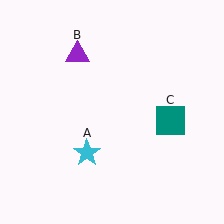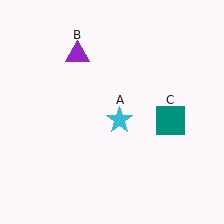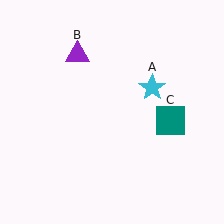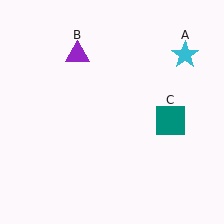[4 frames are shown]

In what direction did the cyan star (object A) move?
The cyan star (object A) moved up and to the right.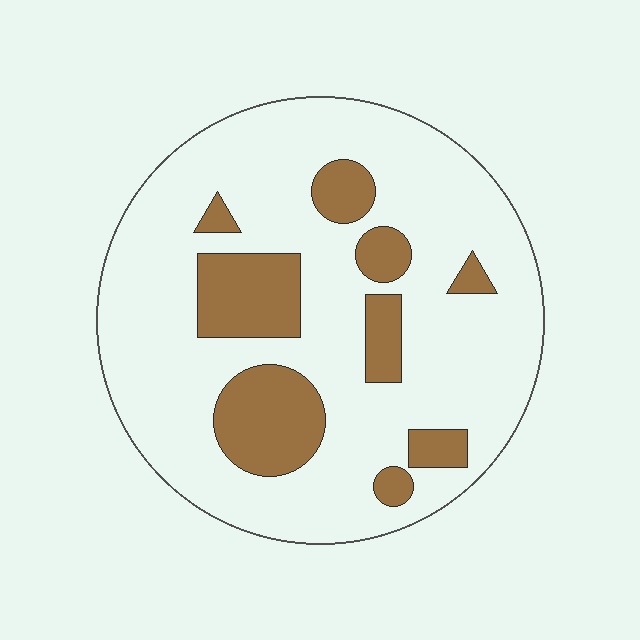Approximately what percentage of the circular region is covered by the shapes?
Approximately 20%.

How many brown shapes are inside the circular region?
9.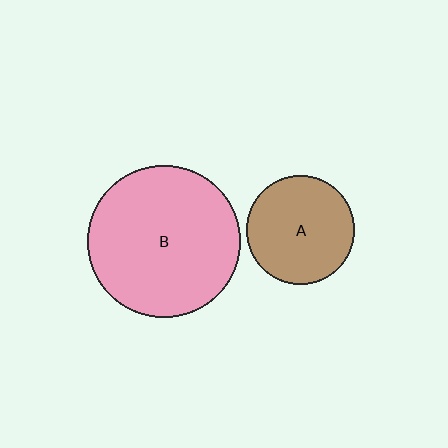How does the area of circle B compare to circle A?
Approximately 2.0 times.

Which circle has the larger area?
Circle B (pink).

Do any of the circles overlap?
No, none of the circles overlap.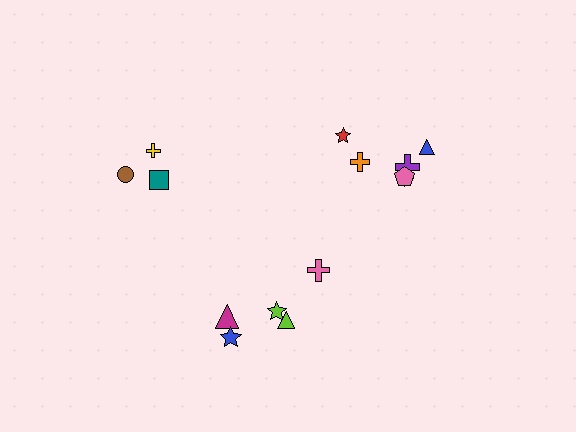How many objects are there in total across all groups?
There are 14 objects.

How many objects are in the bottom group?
There are 5 objects.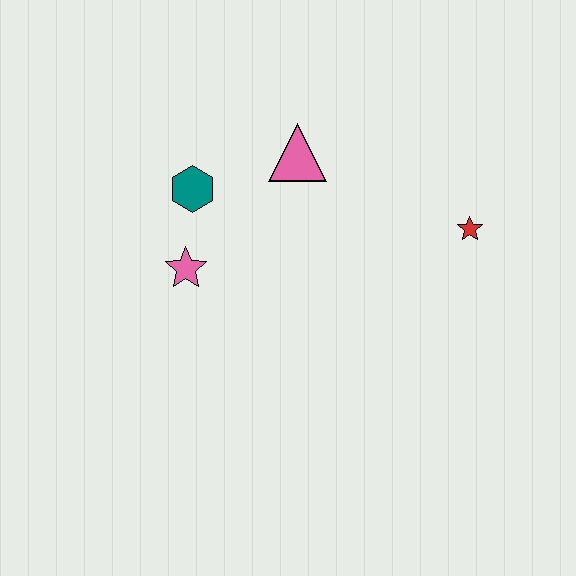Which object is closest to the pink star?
The teal hexagon is closest to the pink star.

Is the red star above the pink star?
Yes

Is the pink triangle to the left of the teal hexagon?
No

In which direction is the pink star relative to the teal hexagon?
The pink star is below the teal hexagon.